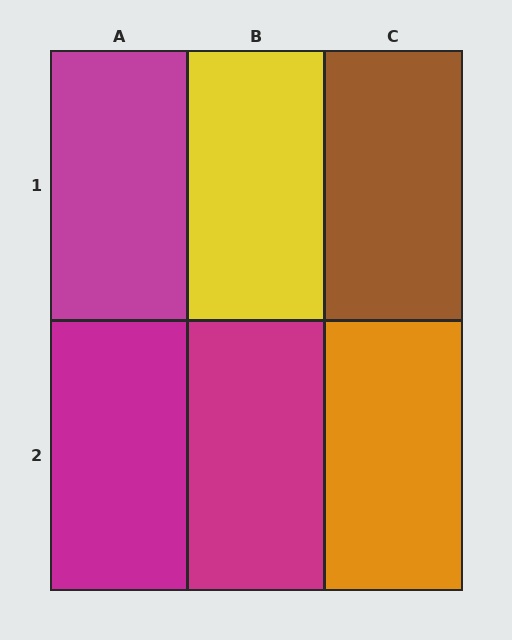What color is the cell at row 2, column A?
Magenta.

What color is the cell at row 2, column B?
Magenta.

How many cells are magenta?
3 cells are magenta.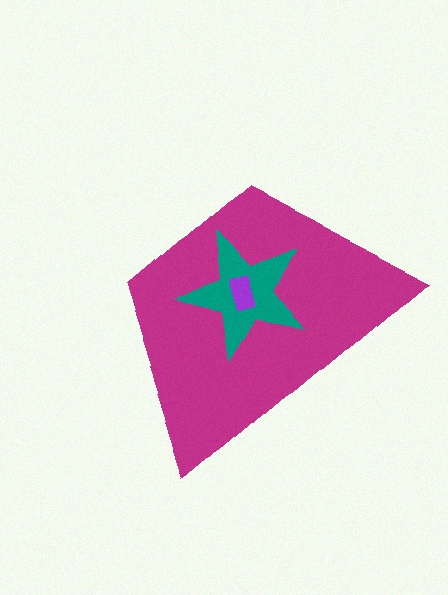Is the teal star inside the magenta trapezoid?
Yes.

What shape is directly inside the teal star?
The purple rectangle.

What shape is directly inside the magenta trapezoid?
The teal star.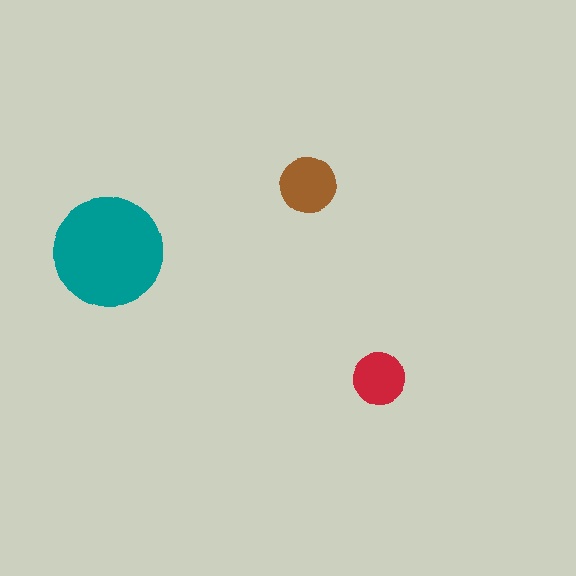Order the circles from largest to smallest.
the teal one, the brown one, the red one.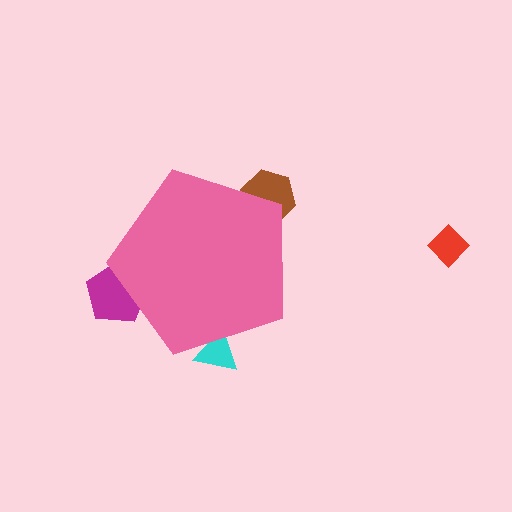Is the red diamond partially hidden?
No, the red diamond is fully visible.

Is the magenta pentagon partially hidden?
Yes, the magenta pentagon is partially hidden behind the pink pentagon.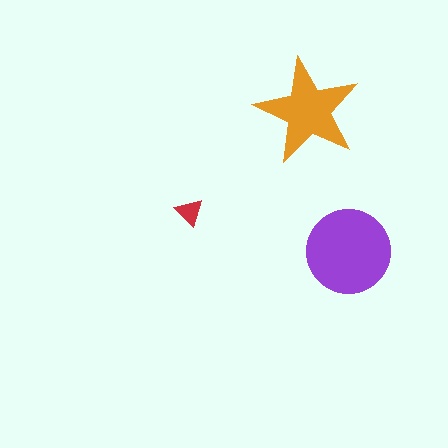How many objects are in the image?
There are 3 objects in the image.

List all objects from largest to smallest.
The purple circle, the orange star, the red triangle.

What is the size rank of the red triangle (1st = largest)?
3rd.